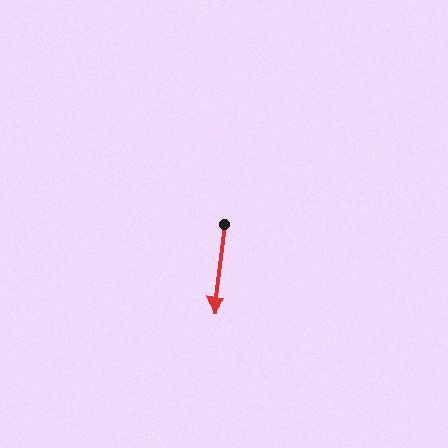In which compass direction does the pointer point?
South.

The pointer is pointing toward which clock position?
Roughly 6 o'clock.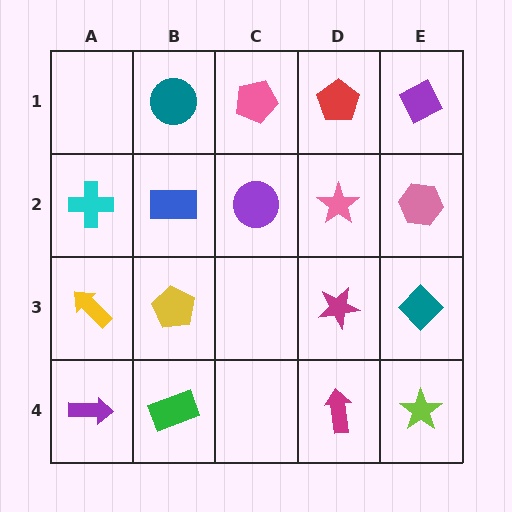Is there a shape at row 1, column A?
No, that cell is empty.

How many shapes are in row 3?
4 shapes.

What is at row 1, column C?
A pink pentagon.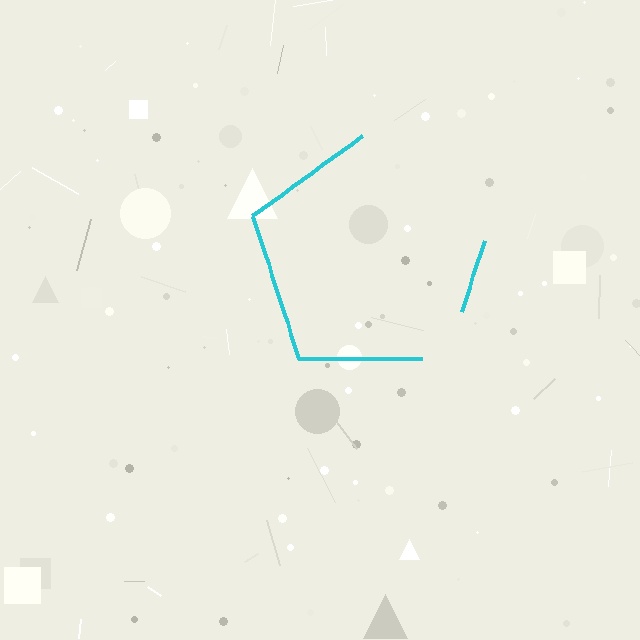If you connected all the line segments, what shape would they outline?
They would outline a pentagon.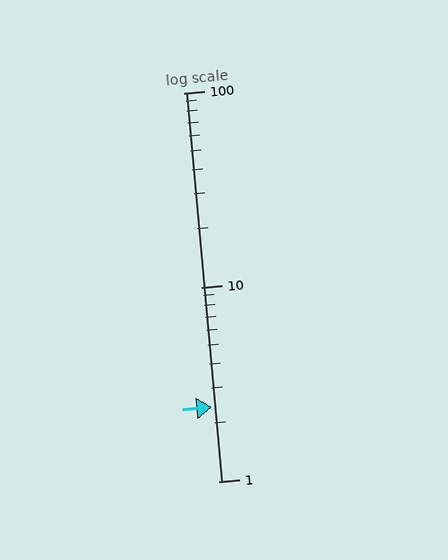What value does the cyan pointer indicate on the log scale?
The pointer indicates approximately 2.4.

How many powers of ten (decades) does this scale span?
The scale spans 2 decades, from 1 to 100.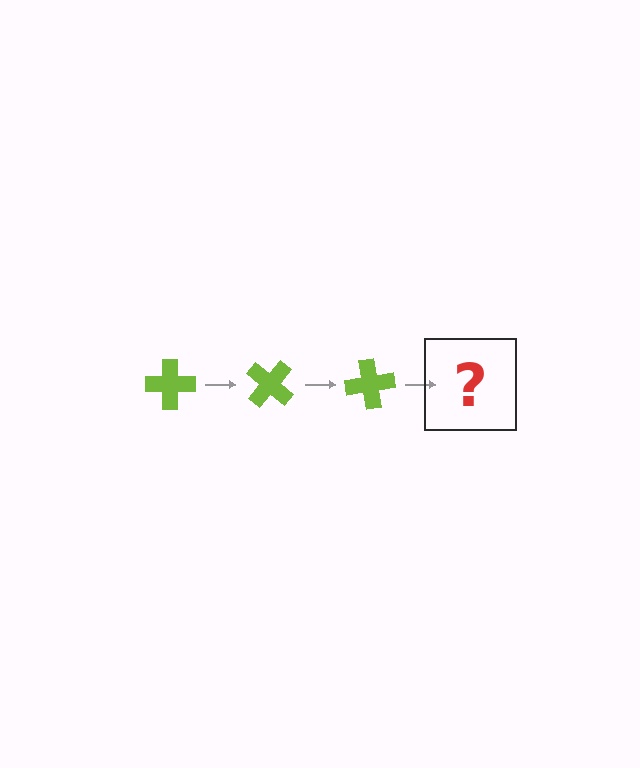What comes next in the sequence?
The next element should be a lime cross rotated 120 degrees.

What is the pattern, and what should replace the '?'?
The pattern is that the cross rotates 40 degrees each step. The '?' should be a lime cross rotated 120 degrees.